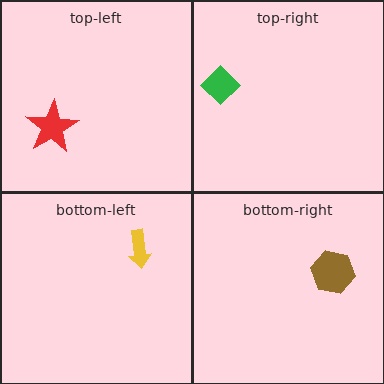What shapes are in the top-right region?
The green diamond.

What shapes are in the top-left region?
The red star.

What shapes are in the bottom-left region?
The yellow arrow.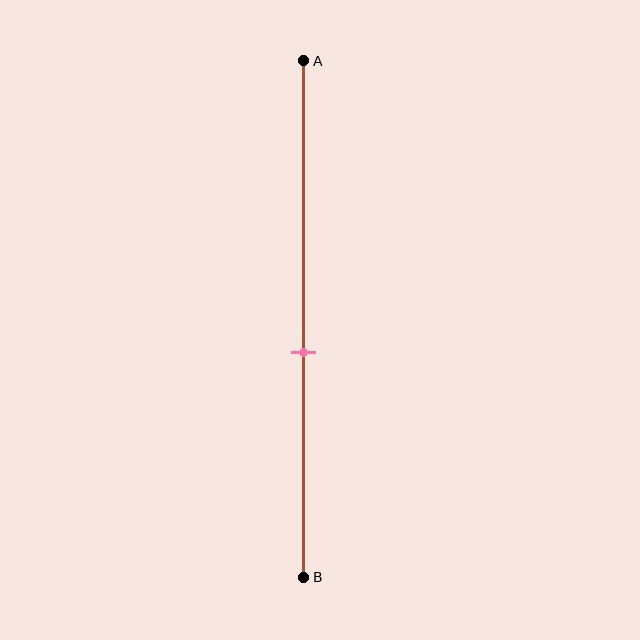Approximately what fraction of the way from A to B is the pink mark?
The pink mark is approximately 55% of the way from A to B.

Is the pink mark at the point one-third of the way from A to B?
No, the mark is at about 55% from A, not at the 33% one-third point.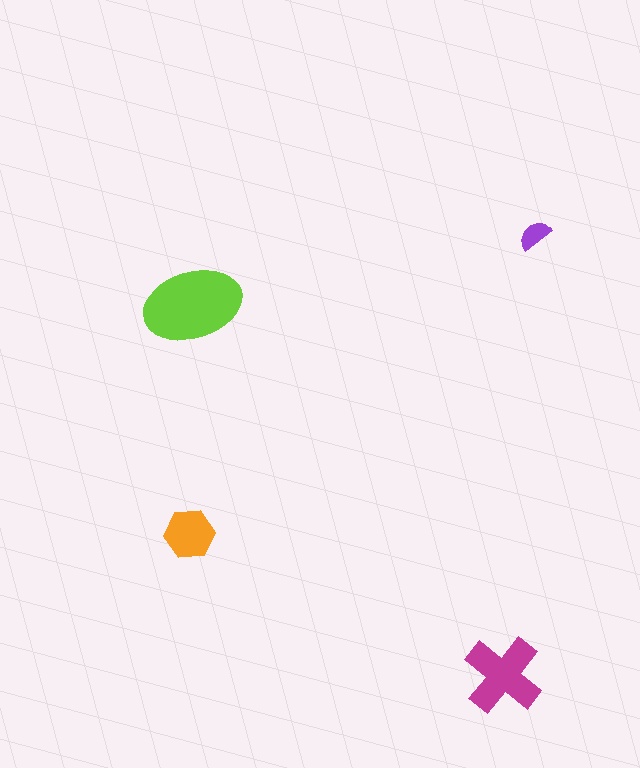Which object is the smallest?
The purple semicircle.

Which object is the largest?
The lime ellipse.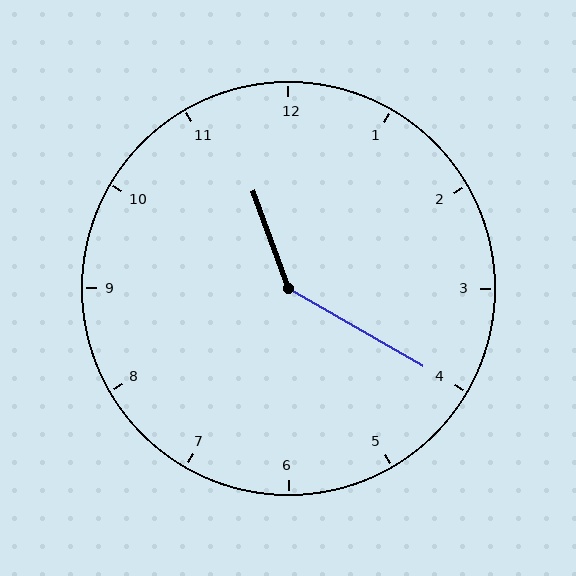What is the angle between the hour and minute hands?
Approximately 140 degrees.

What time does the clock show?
11:20.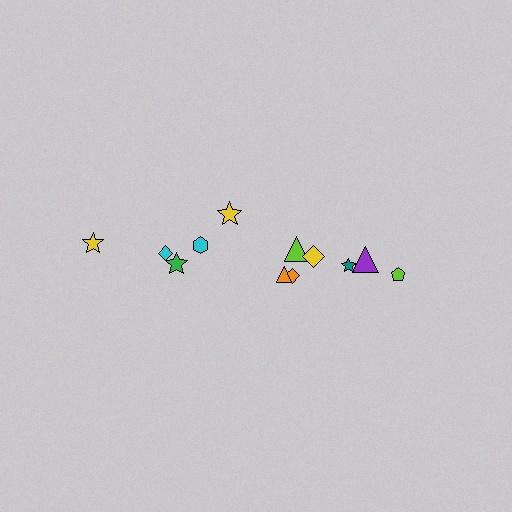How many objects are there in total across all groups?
There are 12 objects.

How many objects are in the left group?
There are 5 objects.